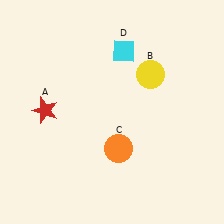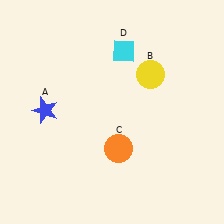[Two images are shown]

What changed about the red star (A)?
In Image 1, A is red. In Image 2, it changed to blue.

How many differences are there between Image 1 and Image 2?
There is 1 difference between the two images.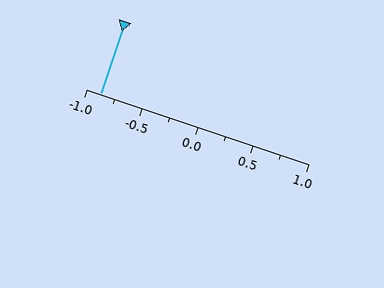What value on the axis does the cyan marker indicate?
The marker indicates approximately -0.88.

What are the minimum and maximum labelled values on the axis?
The axis runs from -1.0 to 1.0.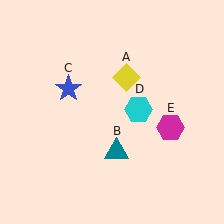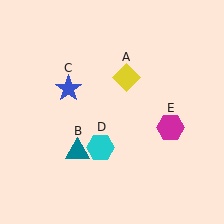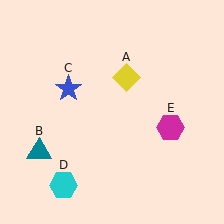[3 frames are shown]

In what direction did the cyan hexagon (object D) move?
The cyan hexagon (object D) moved down and to the left.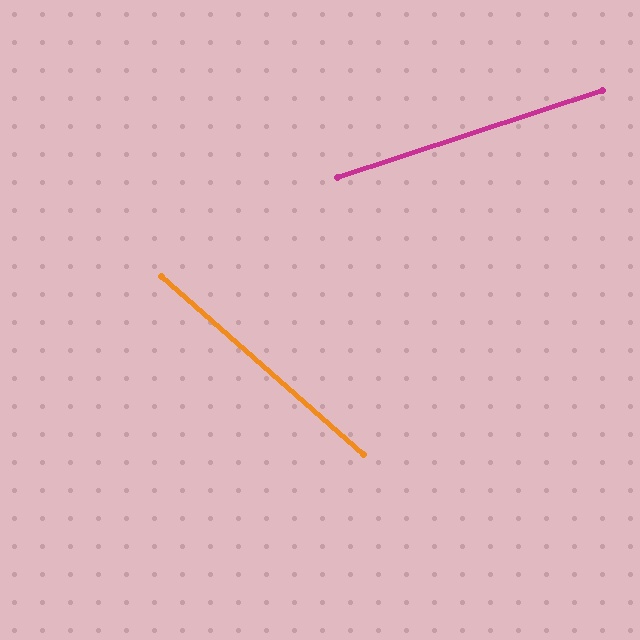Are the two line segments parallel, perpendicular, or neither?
Neither parallel nor perpendicular — they differ by about 59°.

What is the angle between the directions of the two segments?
Approximately 59 degrees.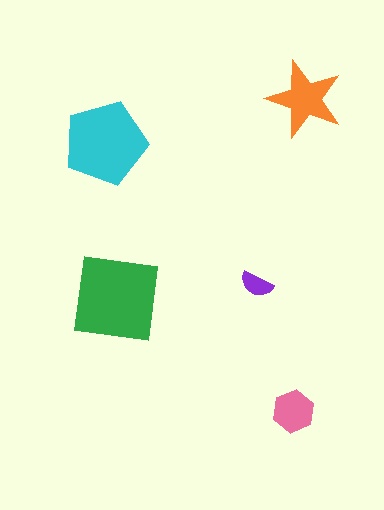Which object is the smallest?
The purple semicircle.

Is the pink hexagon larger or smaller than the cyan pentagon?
Smaller.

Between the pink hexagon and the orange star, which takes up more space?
The orange star.